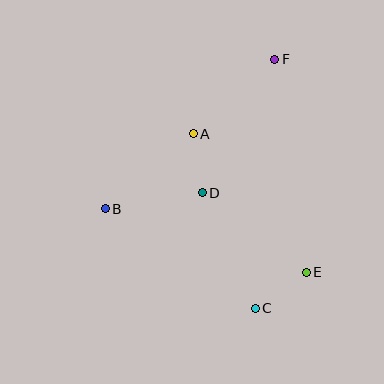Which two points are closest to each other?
Points A and D are closest to each other.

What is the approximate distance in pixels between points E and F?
The distance between E and F is approximately 215 pixels.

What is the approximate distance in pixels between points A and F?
The distance between A and F is approximately 110 pixels.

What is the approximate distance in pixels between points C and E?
The distance between C and E is approximately 62 pixels.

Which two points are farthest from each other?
Points C and F are farthest from each other.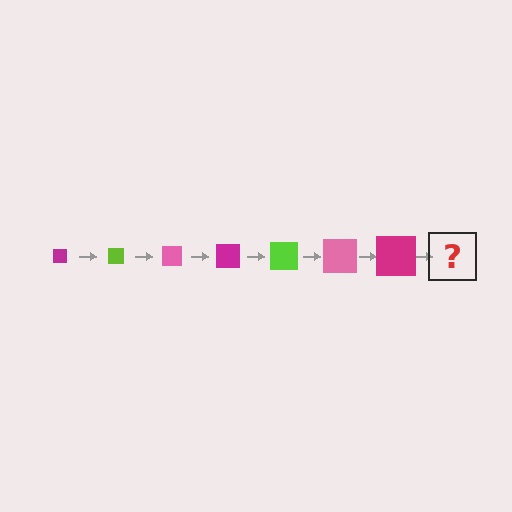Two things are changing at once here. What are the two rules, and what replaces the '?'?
The two rules are that the square grows larger each step and the color cycles through magenta, lime, and pink. The '?' should be a lime square, larger than the previous one.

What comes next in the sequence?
The next element should be a lime square, larger than the previous one.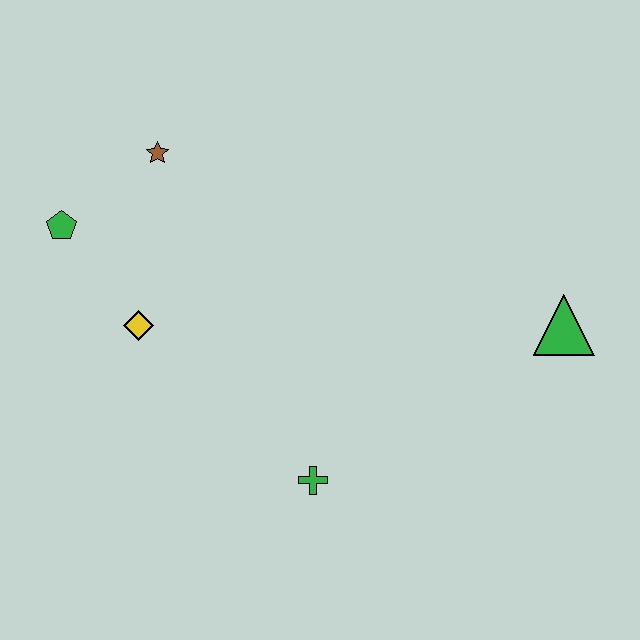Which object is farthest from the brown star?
The green triangle is farthest from the brown star.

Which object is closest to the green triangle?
The green cross is closest to the green triangle.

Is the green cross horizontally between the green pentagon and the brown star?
No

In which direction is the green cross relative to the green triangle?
The green cross is to the left of the green triangle.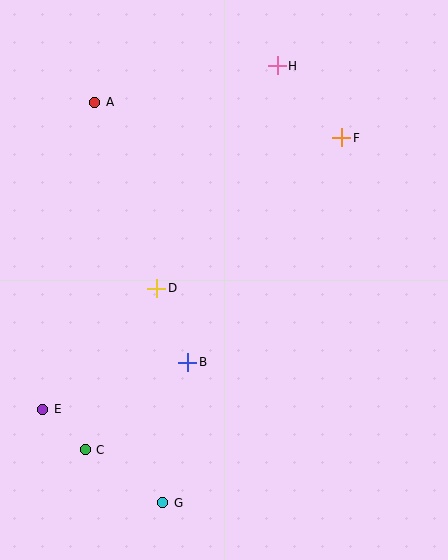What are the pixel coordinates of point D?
Point D is at (157, 288).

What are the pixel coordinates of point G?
Point G is at (163, 503).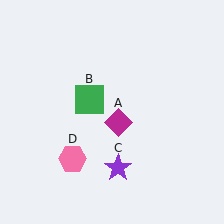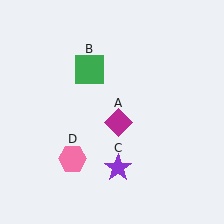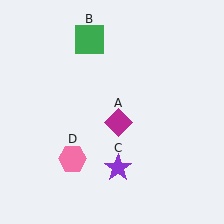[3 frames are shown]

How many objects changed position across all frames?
1 object changed position: green square (object B).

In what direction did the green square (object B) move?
The green square (object B) moved up.